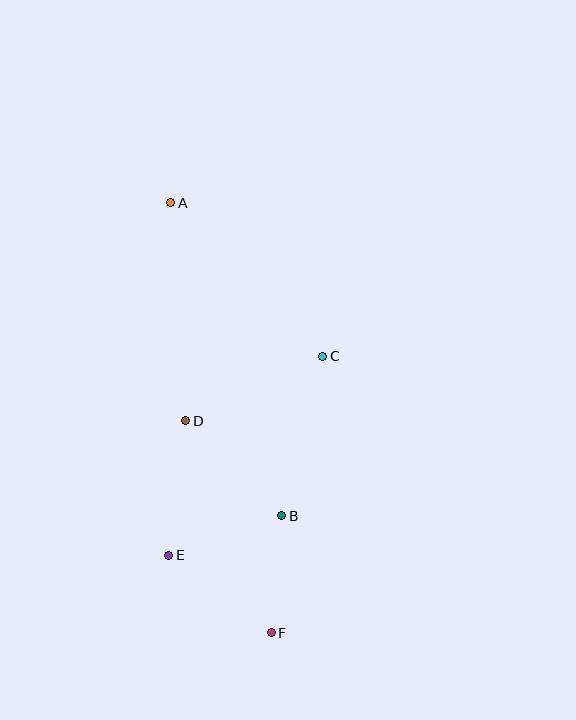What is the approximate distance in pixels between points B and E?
The distance between B and E is approximately 120 pixels.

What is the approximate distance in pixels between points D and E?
The distance between D and E is approximately 135 pixels.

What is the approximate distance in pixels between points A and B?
The distance between A and B is approximately 332 pixels.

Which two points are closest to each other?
Points B and F are closest to each other.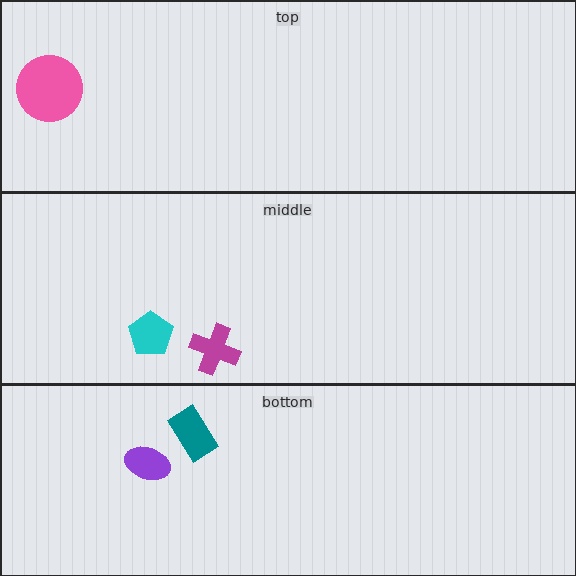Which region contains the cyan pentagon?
The middle region.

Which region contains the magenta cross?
The middle region.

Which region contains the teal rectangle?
The bottom region.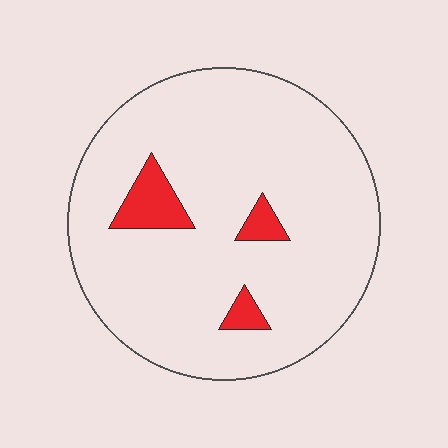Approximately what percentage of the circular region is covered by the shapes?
Approximately 10%.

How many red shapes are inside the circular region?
3.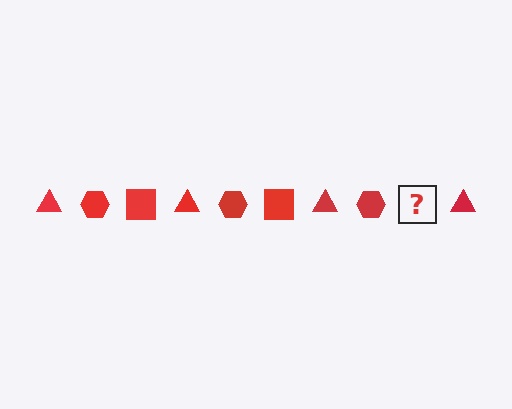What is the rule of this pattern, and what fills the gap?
The rule is that the pattern cycles through triangle, hexagon, square shapes in red. The gap should be filled with a red square.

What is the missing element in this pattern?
The missing element is a red square.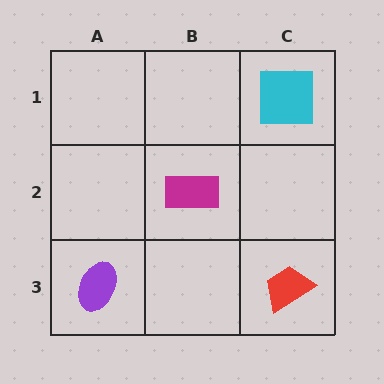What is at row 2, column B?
A magenta rectangle.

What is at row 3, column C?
A red trapezoid.